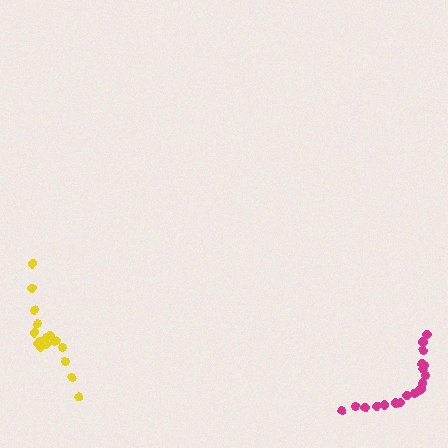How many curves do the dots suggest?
There are 2 distinct paths.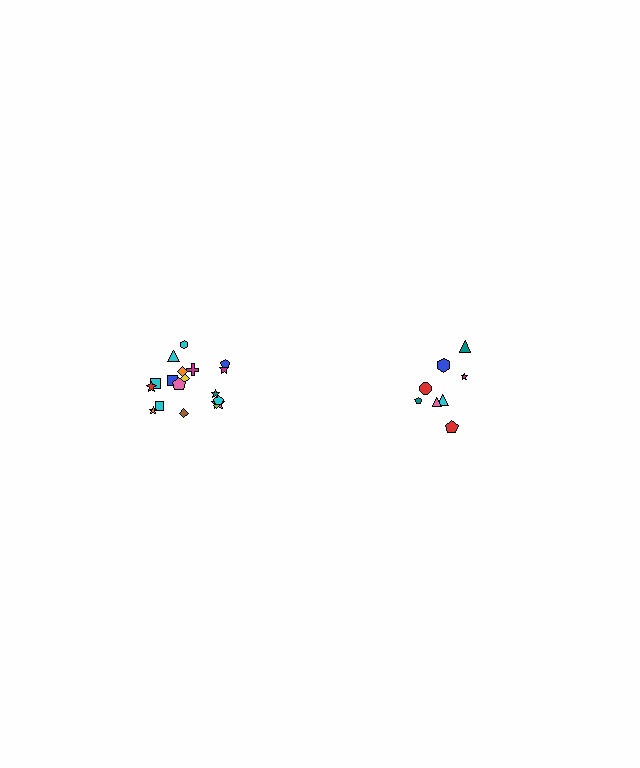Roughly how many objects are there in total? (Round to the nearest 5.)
Roughly 25 objects in total.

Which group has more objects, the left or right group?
The left group.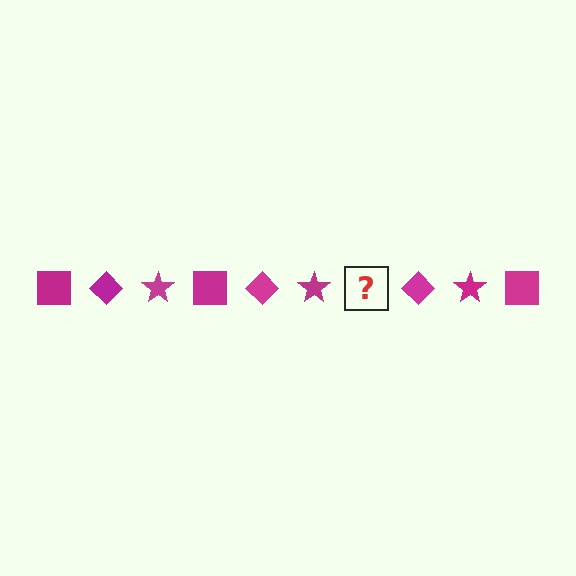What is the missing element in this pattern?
The missing element is a magenta square.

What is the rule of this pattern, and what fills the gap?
The rule is that the pattern cycles through square, diamond, star shapes in magenta. The gap should be filled with a magenta square.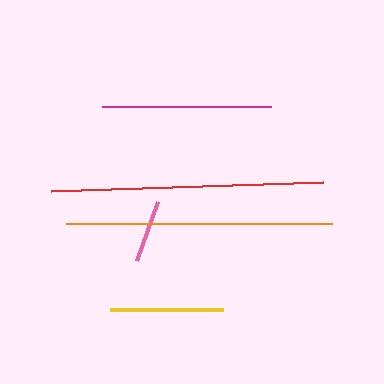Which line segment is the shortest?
The pink line is the shortest at approximately 63 pixels.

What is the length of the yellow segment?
The yellow segment is approximately 113 pixels long.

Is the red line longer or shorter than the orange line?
The red line is longer than the orange line.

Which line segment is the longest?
The red line is the longest at approximately 272 pixels.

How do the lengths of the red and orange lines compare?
The red and orange lines are approximately the same length.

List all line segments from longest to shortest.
From longest to shortest: red, orange, magenta, yellow, pink.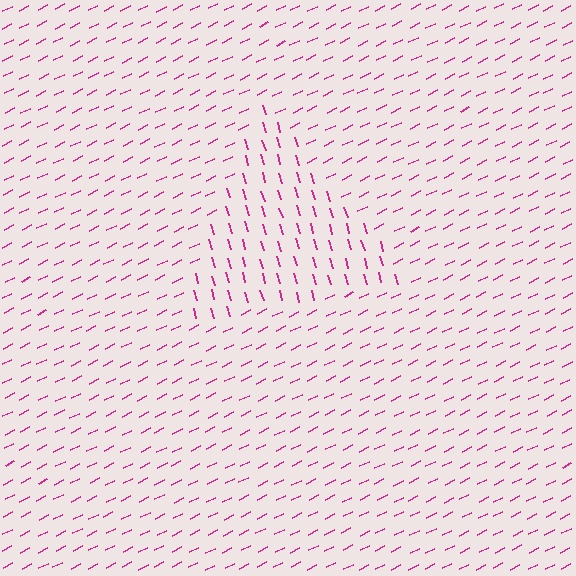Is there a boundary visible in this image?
Yes, there is a texture boundary formed by a change in line orientation.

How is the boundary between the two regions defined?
The boundary is defined purely by a change in line orientation (approximately 80 degrees difference). All lines are the same color and thickness.